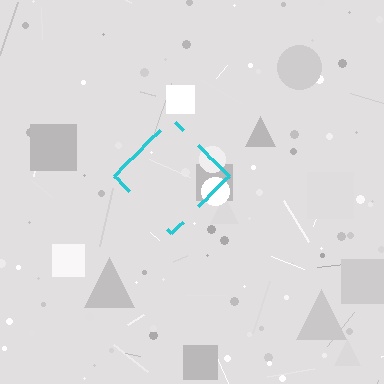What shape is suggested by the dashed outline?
The dashed outline suggests a diamond.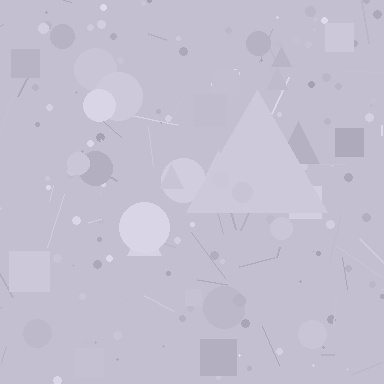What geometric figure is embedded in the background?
A triangle is embedded in the background.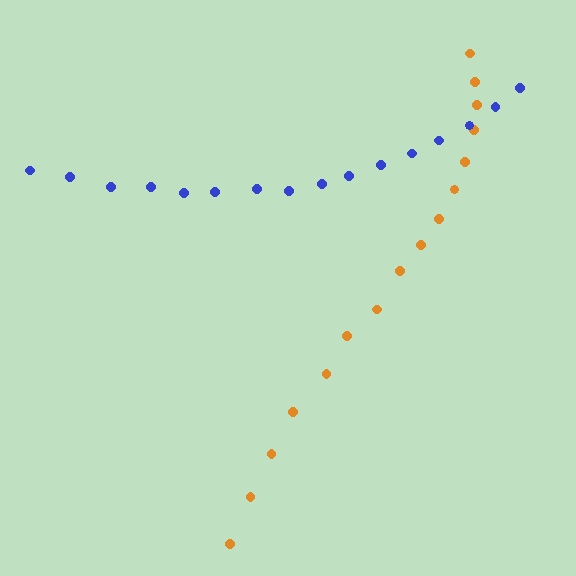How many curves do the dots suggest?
There are 2 distinct paths.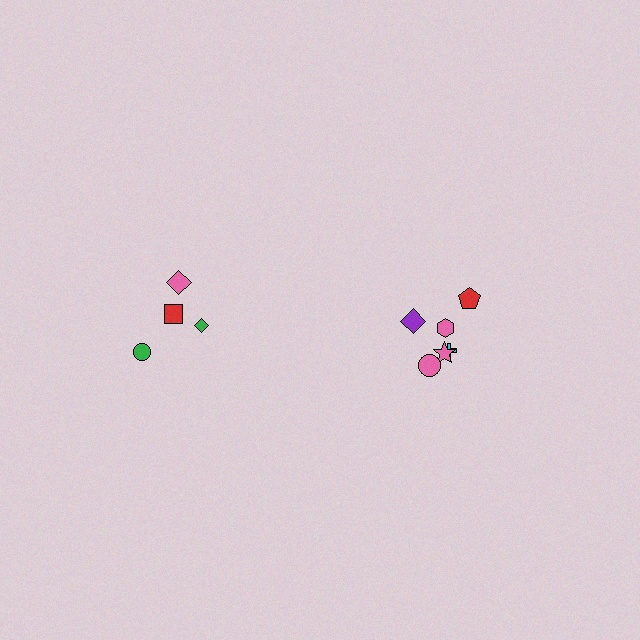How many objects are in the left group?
There are 4 objects.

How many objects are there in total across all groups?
There are 10 objects.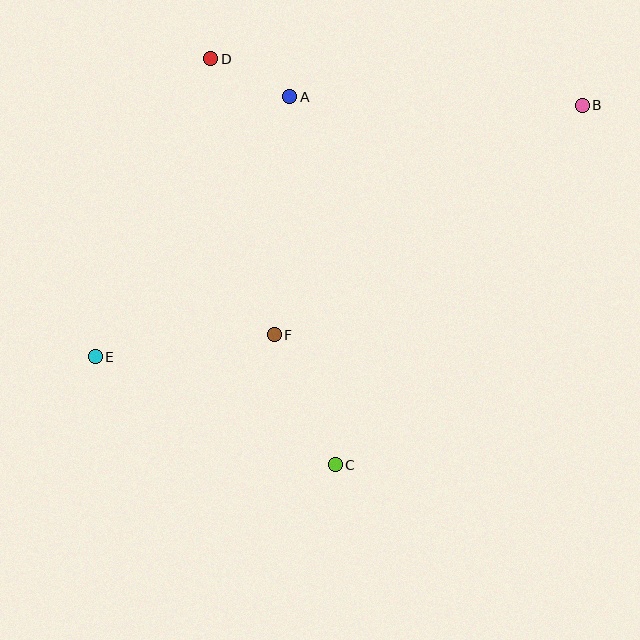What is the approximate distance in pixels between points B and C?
The distance between B and C is approximately 436 pixels.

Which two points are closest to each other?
Points A and D are closest to each other.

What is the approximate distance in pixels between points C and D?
The distance between C and D is approximately 424 pixels.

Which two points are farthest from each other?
Points B and E are farthest from each other.